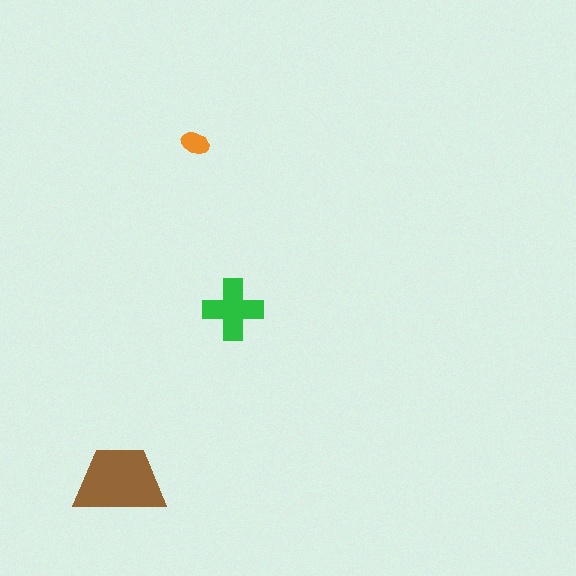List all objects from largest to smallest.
The brown trapezoid, the green cross, the orange ellipse.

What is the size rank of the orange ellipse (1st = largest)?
3rd.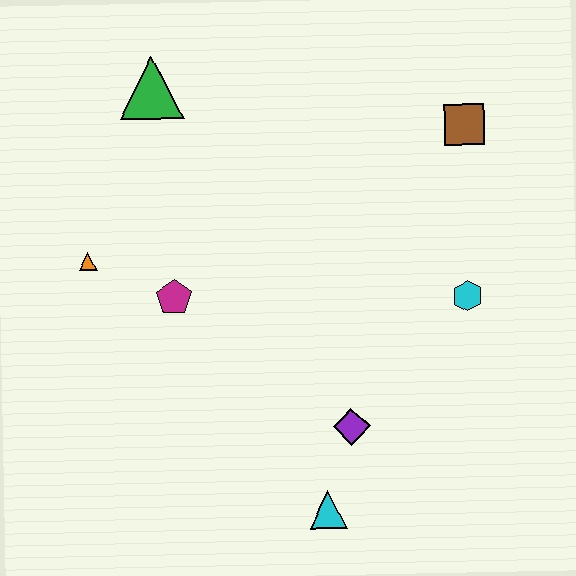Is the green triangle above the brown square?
Yes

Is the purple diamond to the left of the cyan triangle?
No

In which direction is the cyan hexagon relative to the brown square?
The cyan hexagon is below the brown square.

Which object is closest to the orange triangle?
The magenta pentagon is closest to the orange triangle.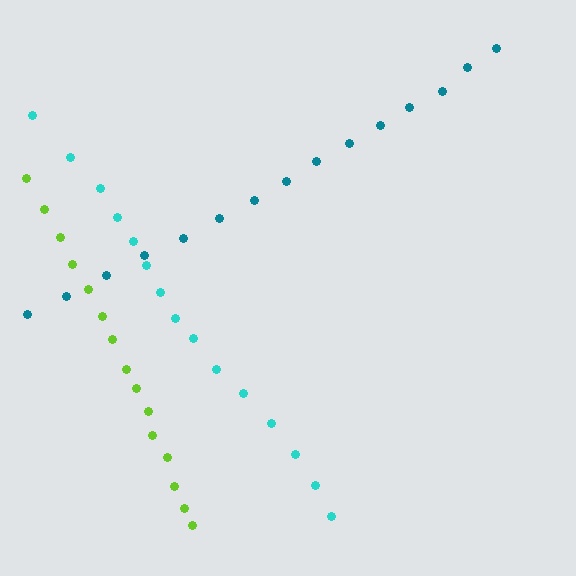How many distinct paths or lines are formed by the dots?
There are 3 distinct paths.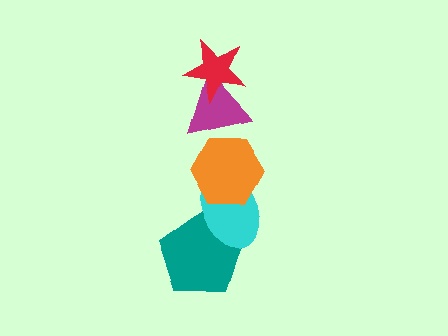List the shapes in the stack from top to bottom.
From top to bottom: the red star, the magenta triangle, the orange hexagon, the cyan ellipse, the teal pentagon.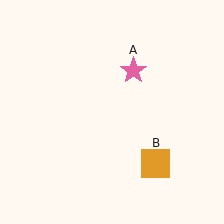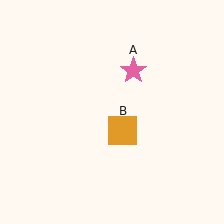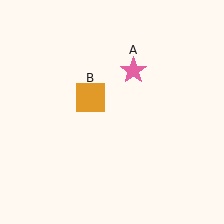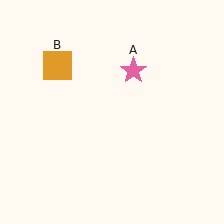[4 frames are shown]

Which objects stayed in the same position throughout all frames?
Pink star (object A) remained stationary.